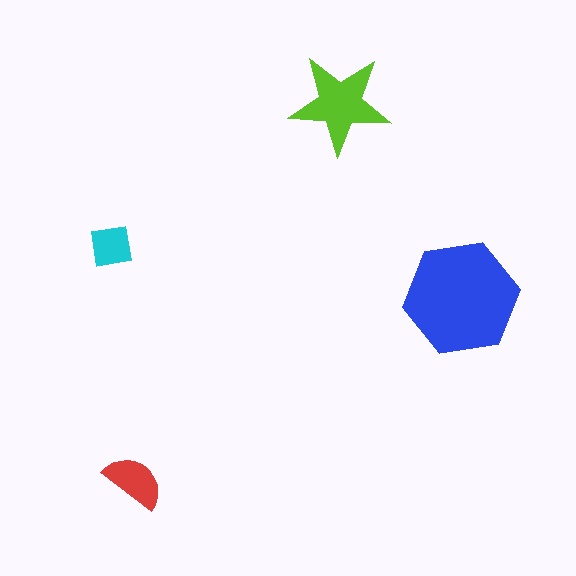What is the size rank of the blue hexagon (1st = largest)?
1st.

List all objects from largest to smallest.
The blue hexagon, the lime star, the red semicircle, the cyan square.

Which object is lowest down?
The red semicircle is bottommost.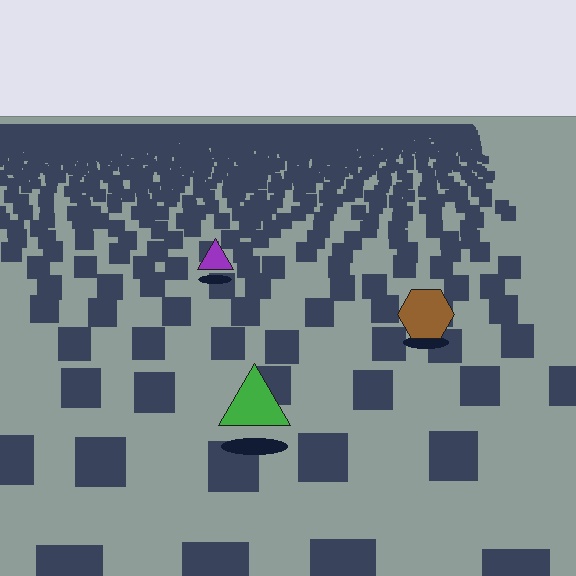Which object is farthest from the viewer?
The purple triangle is farthest from the viewer. It appears smaller and the ground texture around it is denser.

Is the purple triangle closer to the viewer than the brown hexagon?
No. The brown hexagon is closer — you can tell from the texture gradient: the ground texture is coarser near it.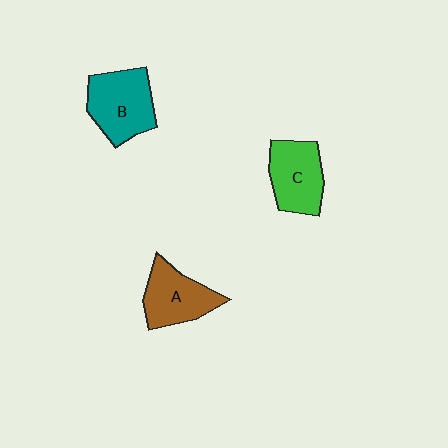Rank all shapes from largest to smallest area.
From largest to smallest: B (teal), C (green), A (brown).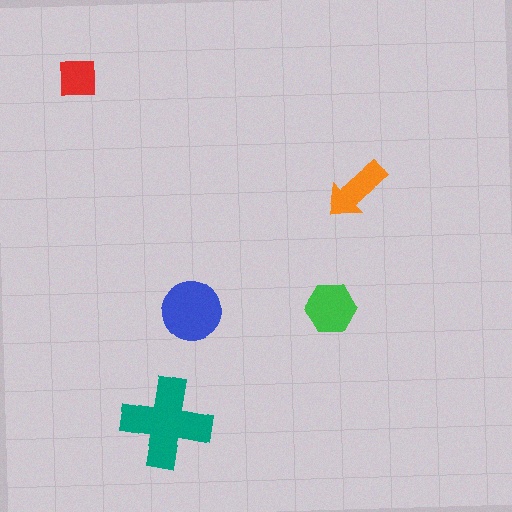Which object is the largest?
The teal cross.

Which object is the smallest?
The red square.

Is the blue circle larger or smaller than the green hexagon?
Larger.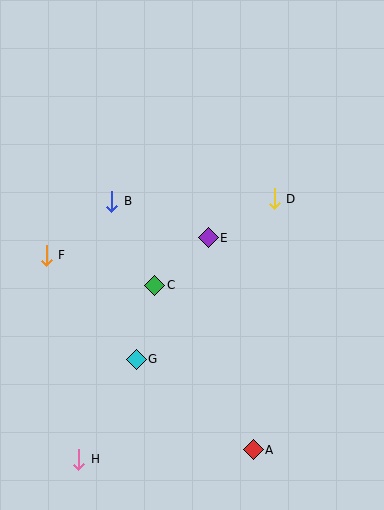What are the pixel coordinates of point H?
Point H is at (79, 459).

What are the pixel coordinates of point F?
Point F is at (46, 255).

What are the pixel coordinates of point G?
Point G is at (136, 359).